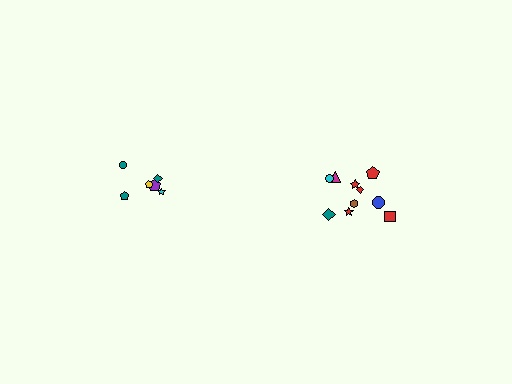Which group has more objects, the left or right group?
The right group.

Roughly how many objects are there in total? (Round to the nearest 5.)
Roughly 15 objects in total.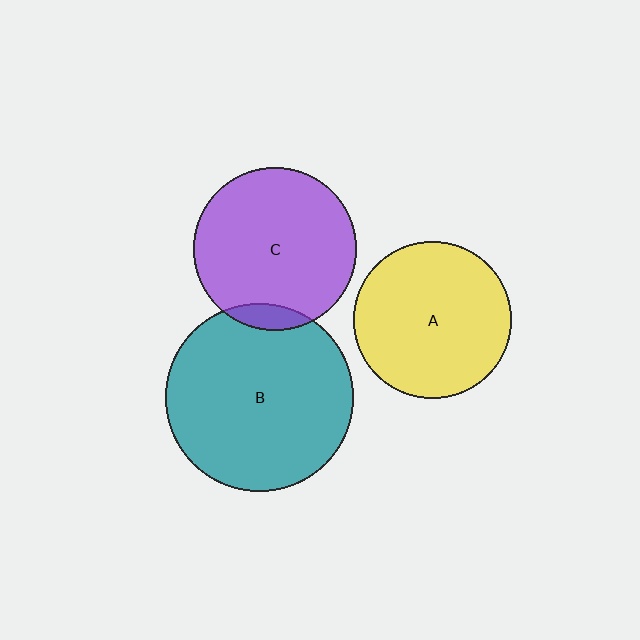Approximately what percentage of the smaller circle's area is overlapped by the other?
Approximately 10%.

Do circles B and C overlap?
Yes.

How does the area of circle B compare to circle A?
Approximately 1.4 times.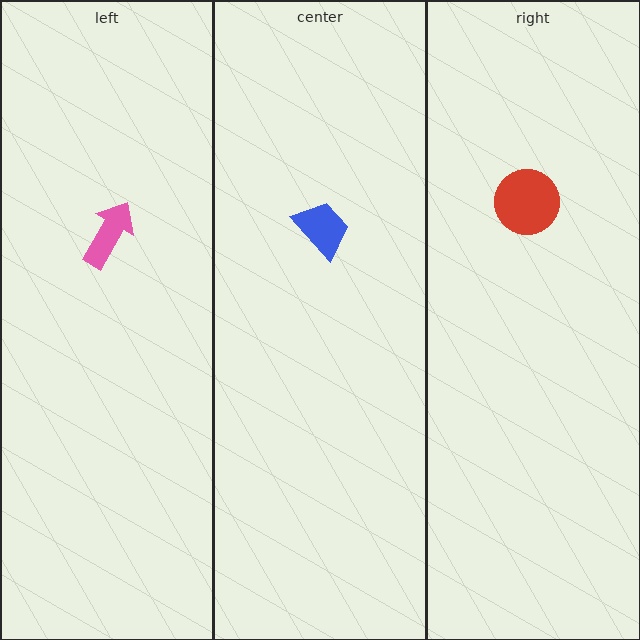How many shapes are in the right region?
1.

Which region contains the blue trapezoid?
The center region.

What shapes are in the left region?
The pink arrow.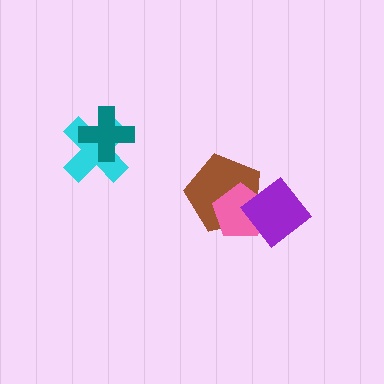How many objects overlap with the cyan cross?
1 object overlaps with the cyan cross.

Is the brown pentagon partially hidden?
Yes, it is partially covered by another shape.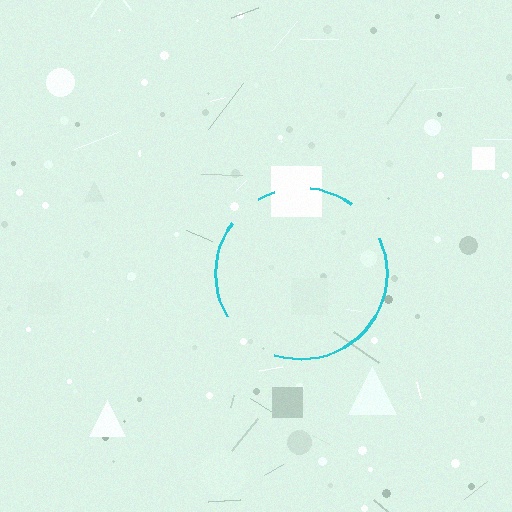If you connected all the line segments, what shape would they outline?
They would outline a circle.